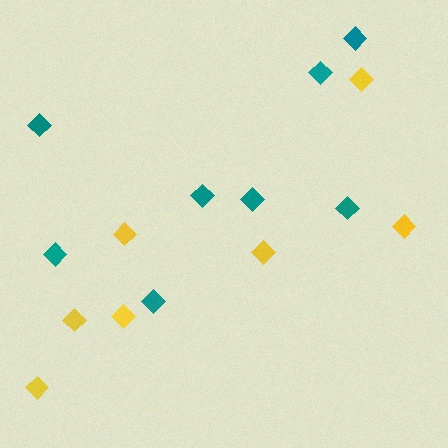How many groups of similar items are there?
There are 2 groups: one group of teal diamonds (8) and one group of yellow diamonds (7).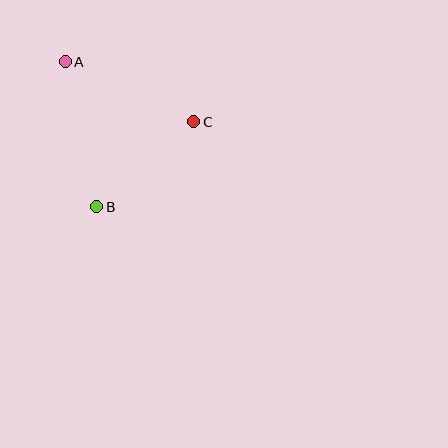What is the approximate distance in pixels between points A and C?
The distance between A and C is approximately 142 pixels.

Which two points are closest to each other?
Points B and C are closest to each other.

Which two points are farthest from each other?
Points A and B are farthest from each other.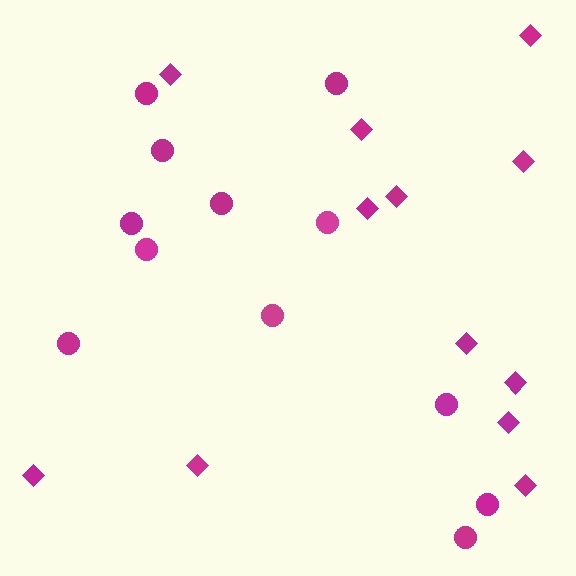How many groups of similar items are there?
There are 2 groups: one group of diamonds (12) and one group of circles (12).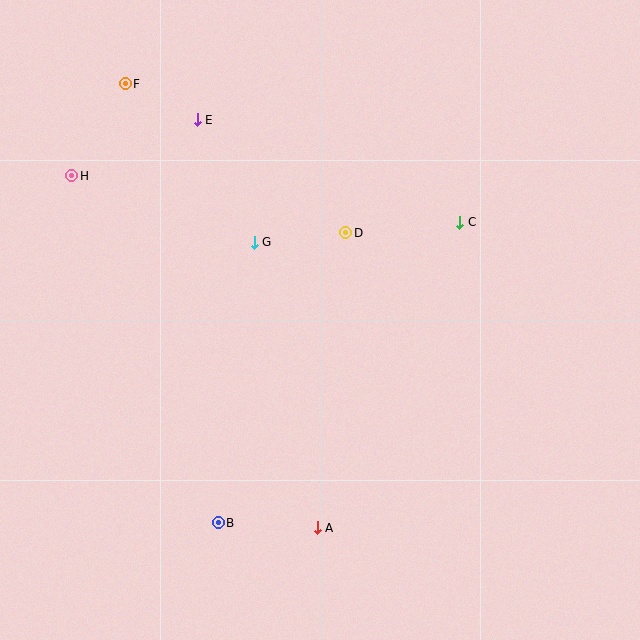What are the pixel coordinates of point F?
Point F is at (125, 84).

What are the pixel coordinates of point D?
Point D is at (346, 233).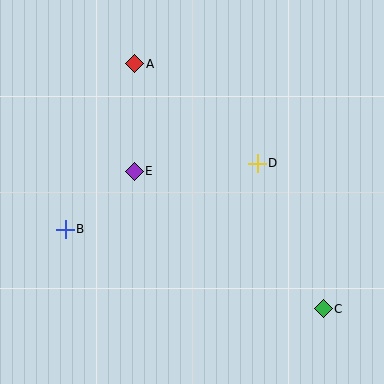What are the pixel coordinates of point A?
Point A is at (135, 64).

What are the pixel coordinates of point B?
Point B is at (65, 230).